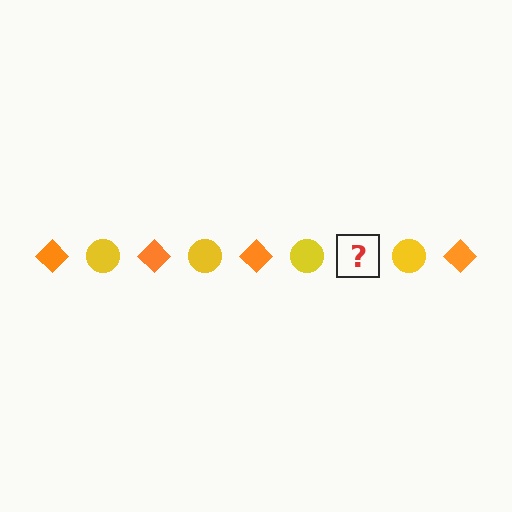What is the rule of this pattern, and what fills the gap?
The rule is that the pattern alternates between orange diamond and yellow circle. The gap should be filled with an orange diamond.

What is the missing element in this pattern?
The missing element is an orange diamond.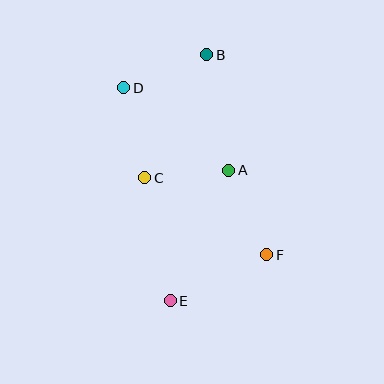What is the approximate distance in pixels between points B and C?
The distance between B and C is approximately 138 pixels.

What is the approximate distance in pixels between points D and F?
The distance between D and F is approximately 220 pixels.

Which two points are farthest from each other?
Points B and E are farthest from each other.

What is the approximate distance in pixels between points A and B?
The distance between A and B is approximately 118 pixels.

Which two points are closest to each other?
Points A and C are closest to each other.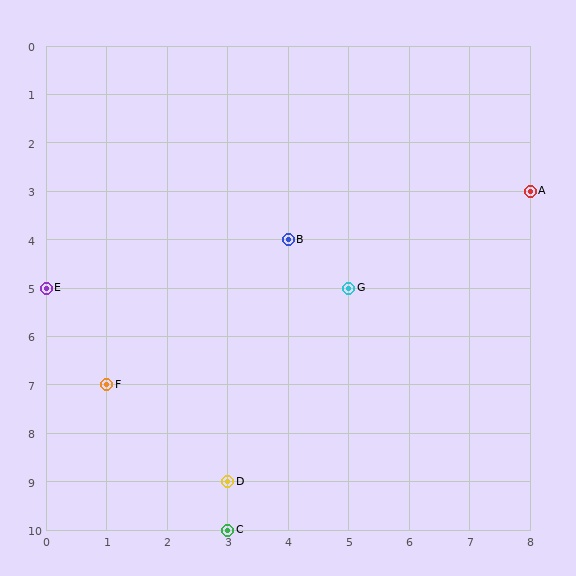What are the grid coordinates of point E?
Point E is at grid coordinates (0, 5).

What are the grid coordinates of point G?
Point G is at grid coordinates (5, 5).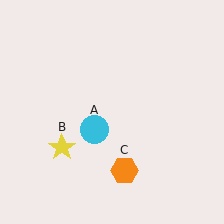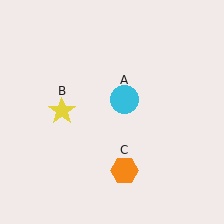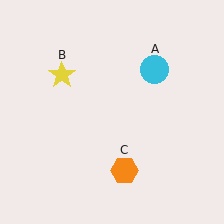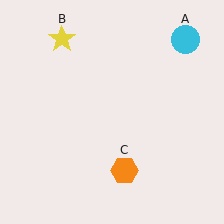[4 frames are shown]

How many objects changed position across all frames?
2 objects changed position: cyan circle (object A), yellow star (object B).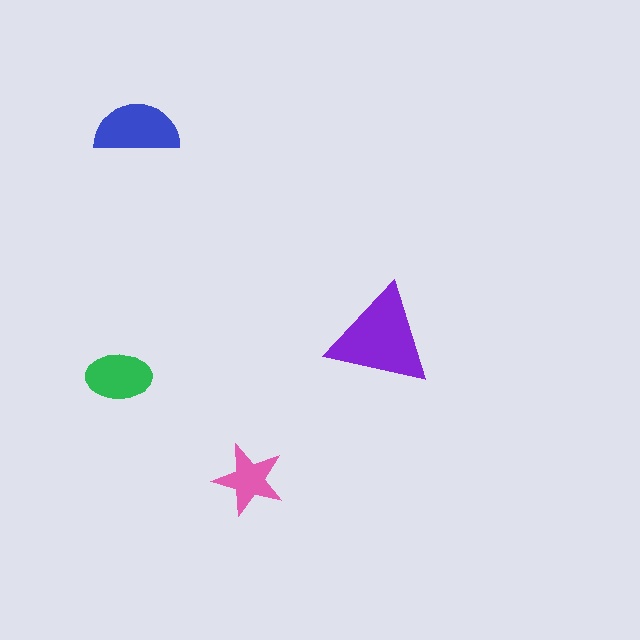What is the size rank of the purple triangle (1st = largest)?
1st.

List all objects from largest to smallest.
The purple triangle, the blue semicircle, the green ellipse, the pink star.